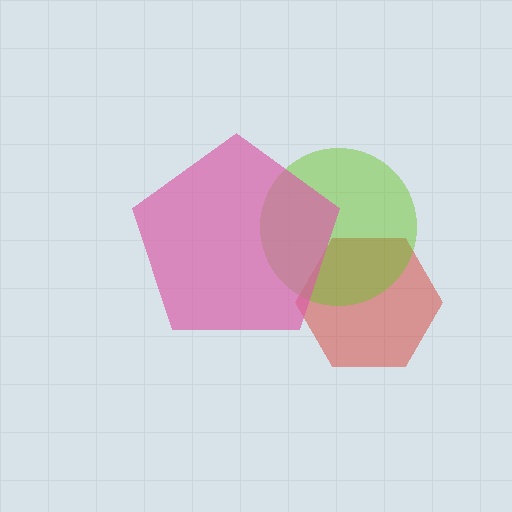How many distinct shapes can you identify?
There are 3 distinct shapes: a red hexagon, a lime circle, a pink pentagon.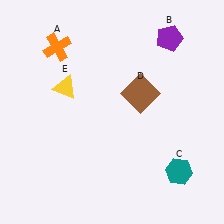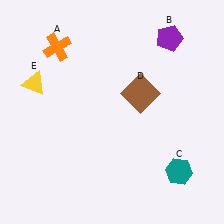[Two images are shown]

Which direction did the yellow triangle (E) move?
The yellow triangle (E) moved left.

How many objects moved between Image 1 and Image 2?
1 object moved between the two images.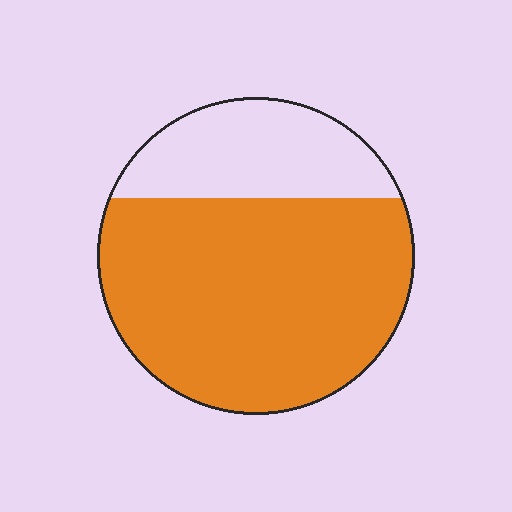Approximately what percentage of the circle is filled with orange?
Approximately 75%.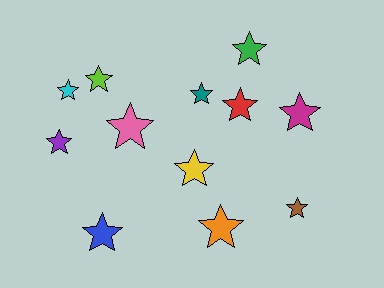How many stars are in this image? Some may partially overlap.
There are 12 stars.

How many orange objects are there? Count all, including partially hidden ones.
There is 1 orange object.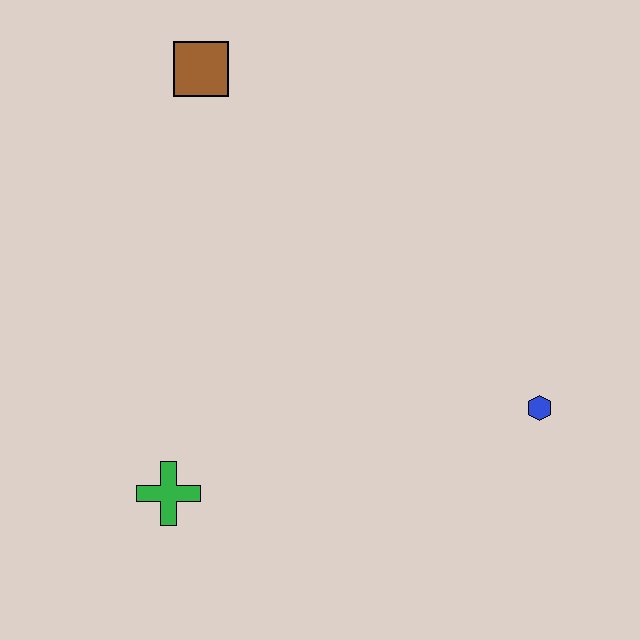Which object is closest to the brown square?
The green cross is closest to the brown square.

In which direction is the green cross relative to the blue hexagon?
The green cross is to the left of the blue hexagon.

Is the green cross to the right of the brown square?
No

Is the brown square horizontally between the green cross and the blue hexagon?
Yes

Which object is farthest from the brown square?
The blue hexagon is farthest from the brown square.